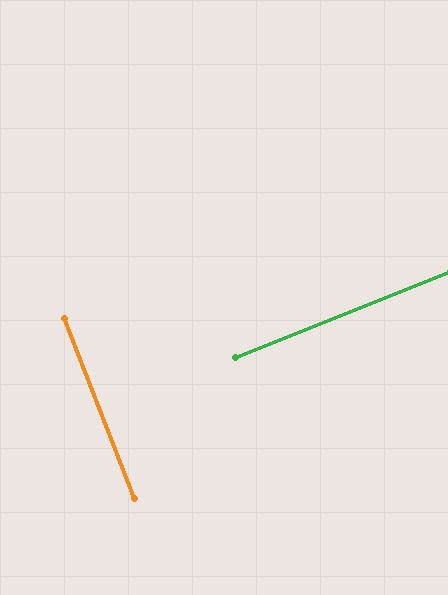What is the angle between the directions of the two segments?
Approximately 89 degrees.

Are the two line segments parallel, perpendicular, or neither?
Perpendicular — they meet at approximately 89°.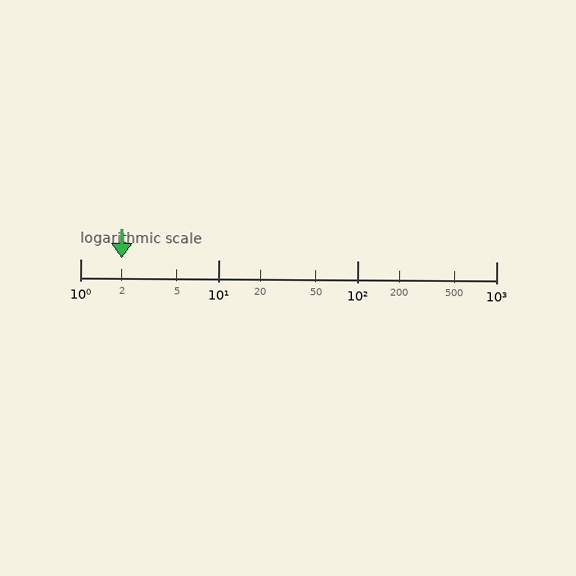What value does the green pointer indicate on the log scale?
The pointer indicates approximately 2.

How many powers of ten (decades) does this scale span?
The scale spans 3 decades, from 1 to 1000.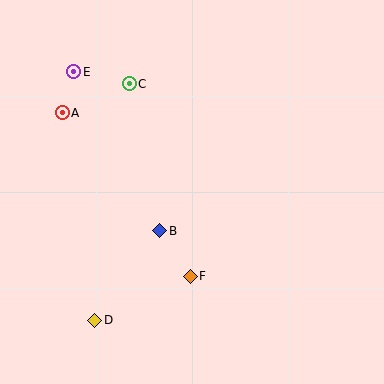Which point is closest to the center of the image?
Point B at (160, 231) is closest to the center.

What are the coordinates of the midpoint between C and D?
The midpoint between C and D is at (112, 202).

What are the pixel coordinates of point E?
Point E is at (74, 72).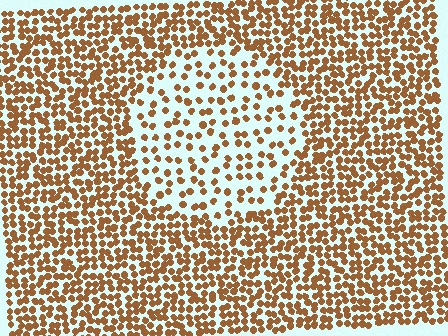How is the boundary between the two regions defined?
The boundary is defined by a change in element density (approximately 2.2x ratio). All elements are the same color, size, and shape.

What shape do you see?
I see a circle.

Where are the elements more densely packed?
The elements are more densely packed outside the circle boundary.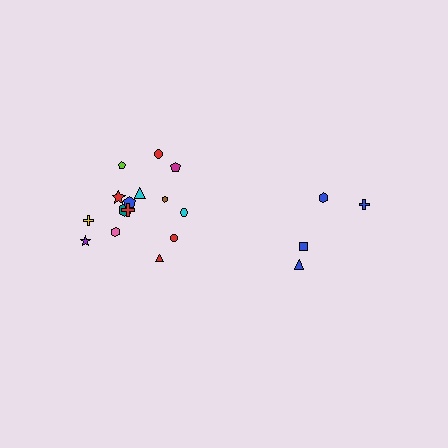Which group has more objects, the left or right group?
The left group.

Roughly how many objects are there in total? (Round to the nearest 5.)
Roughly 20 objects in total.